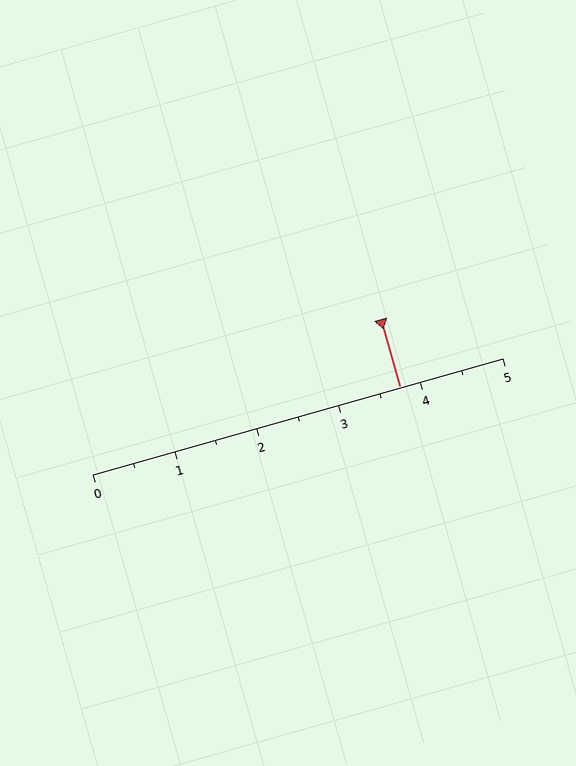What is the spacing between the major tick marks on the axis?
The major ticks are spaced 1 apart.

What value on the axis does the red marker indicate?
The marker indicates approximately 3.8.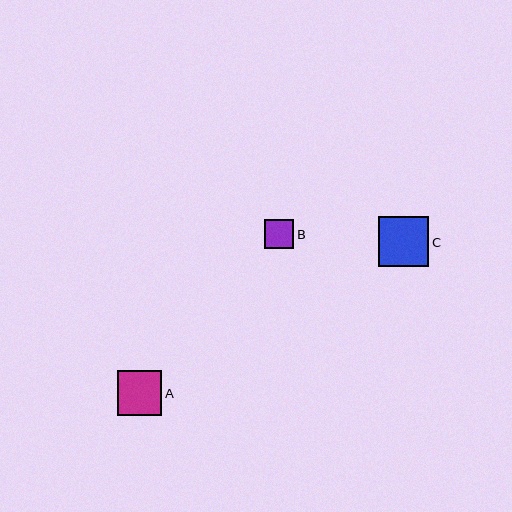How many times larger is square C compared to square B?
Square C is approximately 1.7 times the size of square B.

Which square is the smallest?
Square B is the smallest with a size of approximately 29 pixels.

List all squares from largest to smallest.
From largest to smallest: C, A, B.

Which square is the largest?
Square C is the largest with a size of approximately 50 pixels.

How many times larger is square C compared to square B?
Square C is approximately 1.7 times the size of square B.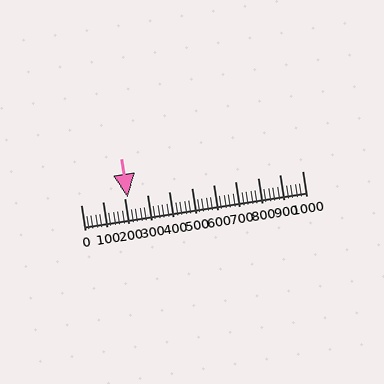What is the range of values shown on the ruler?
The ruler shows values from 0 to 1000.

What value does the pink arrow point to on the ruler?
The pink arrow points to approximately 210.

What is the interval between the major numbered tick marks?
The major tick marks are spaced 100 units apart.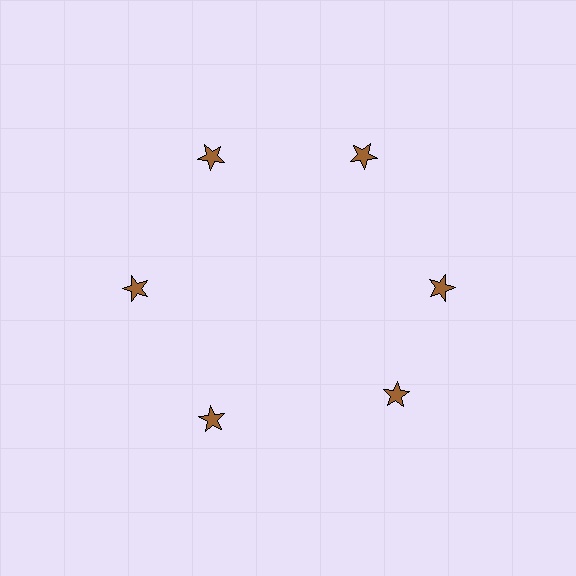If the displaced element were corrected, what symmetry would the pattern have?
It would have 6-fold rotational symmetry — the pattern would map onto itself every 60 degrees.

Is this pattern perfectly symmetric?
No. The 6 brown stars are arranged in a ring, but one element near the 5 o'clock position is rotated out of alignment along the ring, breaking the 6-fold rotational symmetry.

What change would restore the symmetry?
The symmetry would be restored by rotating it back into even spacing with its neighbors so that all 6 stars sit at equal angles and equal distance from the center.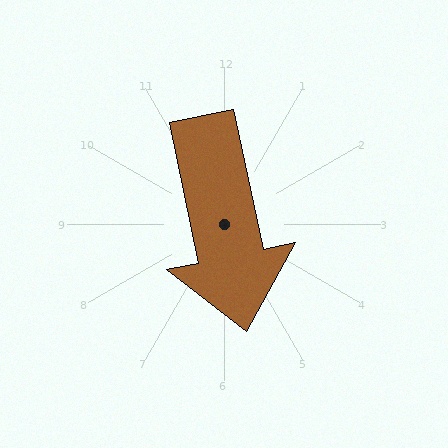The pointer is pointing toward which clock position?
Roughly 6 o'clock.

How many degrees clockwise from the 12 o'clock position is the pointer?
Approximately 168 degrees.